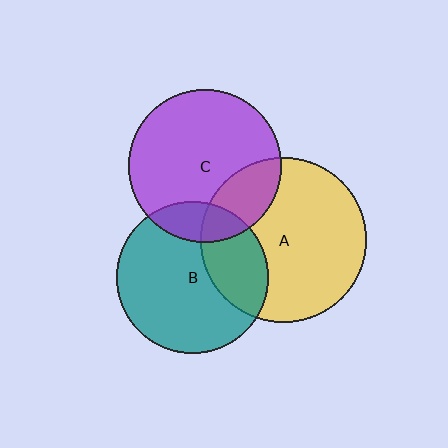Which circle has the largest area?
Circle A (yellow).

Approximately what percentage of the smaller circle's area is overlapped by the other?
Approximately 15%.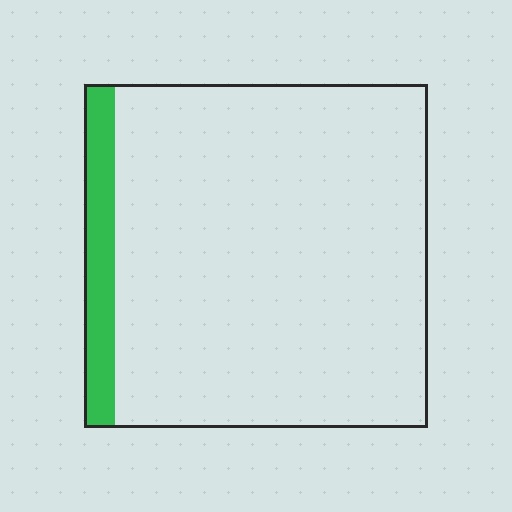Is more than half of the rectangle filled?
No.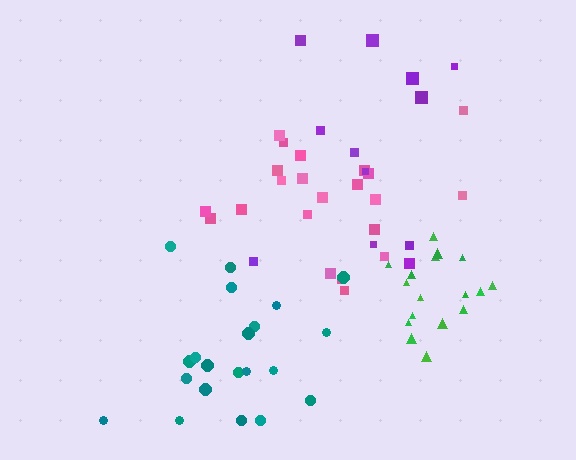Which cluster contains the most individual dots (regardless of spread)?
Pink (22).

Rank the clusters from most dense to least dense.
green, pink, teal, purple.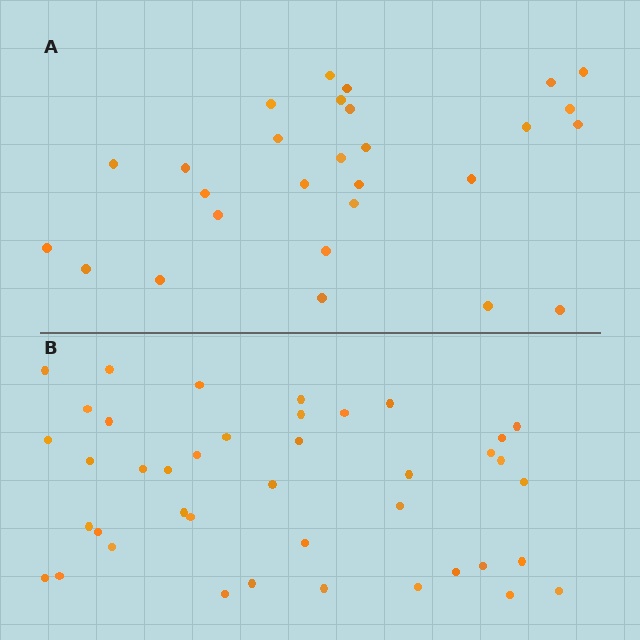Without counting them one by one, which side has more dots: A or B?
Region B (the bottom region) has more dots.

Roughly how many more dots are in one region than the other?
Region B has approximately 15 more dots than region A.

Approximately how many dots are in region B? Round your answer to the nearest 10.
About 40 dots. (The exact count is 41, which rounds to 40.)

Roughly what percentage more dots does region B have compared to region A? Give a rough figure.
About 45% more.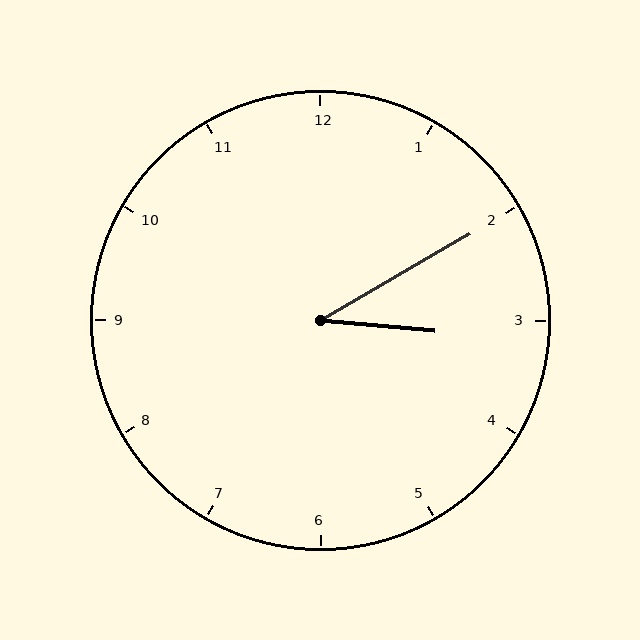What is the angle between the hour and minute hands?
Approximately 35 degrees.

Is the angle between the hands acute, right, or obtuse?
It is acute.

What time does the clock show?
3:10.